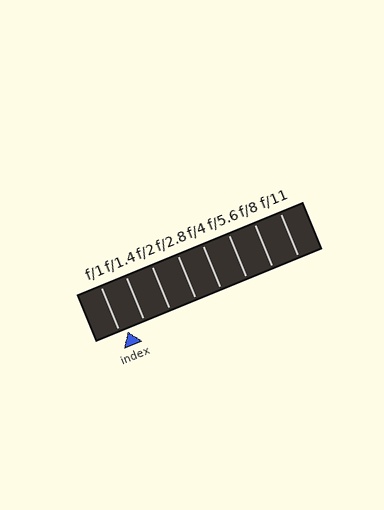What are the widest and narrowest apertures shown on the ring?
The widest aperture shown is f/1 and the narrowest is f/11.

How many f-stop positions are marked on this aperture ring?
There are 8 f-stop positions marked.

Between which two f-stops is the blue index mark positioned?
The index mark is between f/1 and f/1.4.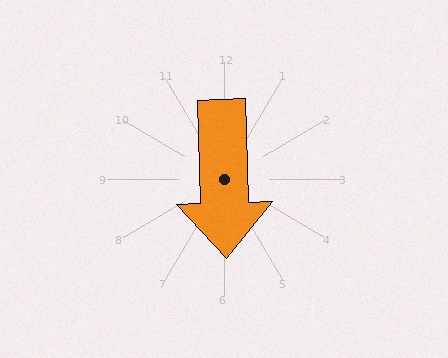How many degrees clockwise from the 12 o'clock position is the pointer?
Approximately 178 degrees.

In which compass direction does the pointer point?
South.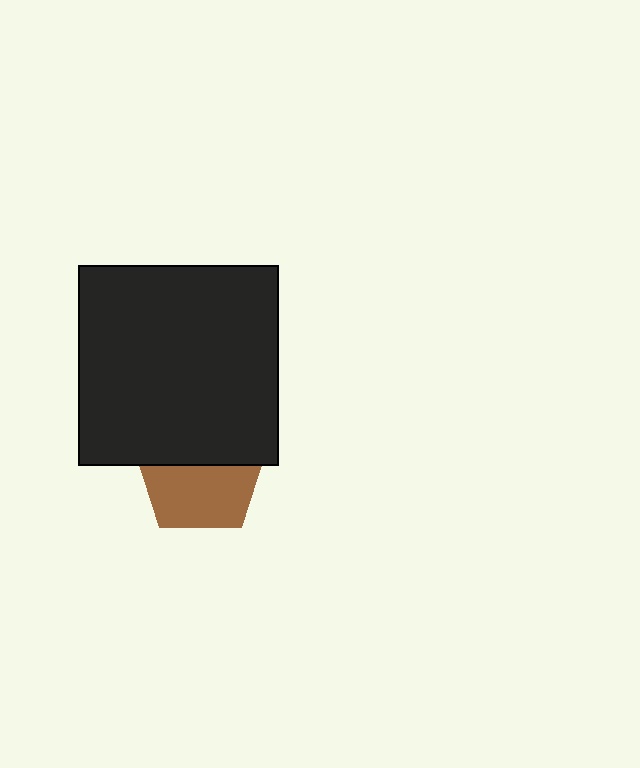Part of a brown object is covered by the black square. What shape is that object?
It is a pentagon.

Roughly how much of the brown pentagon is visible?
About half of it is visible (roughly 55%).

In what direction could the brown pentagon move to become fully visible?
The brown pentagon could move down. That would shift it out from behind the black square entirely.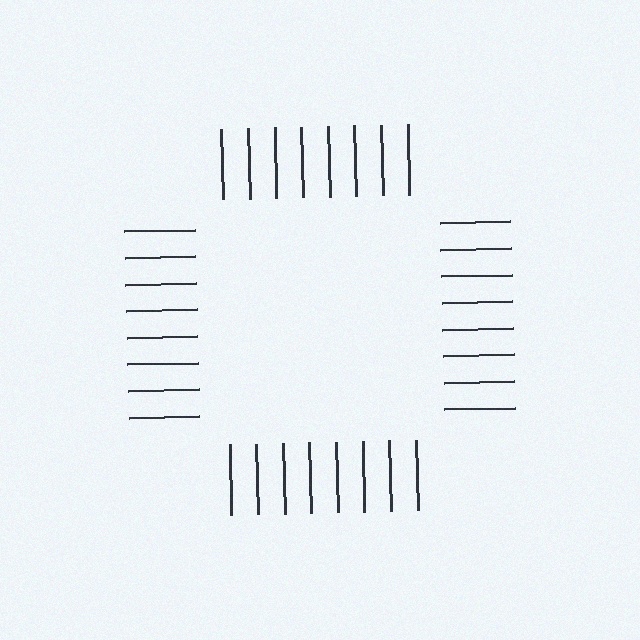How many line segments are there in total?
32 — 8 along each of the 4 edges.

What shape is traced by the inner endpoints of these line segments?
An illusory square — the line segments terminate on its edges but no continuous stroke is drawn.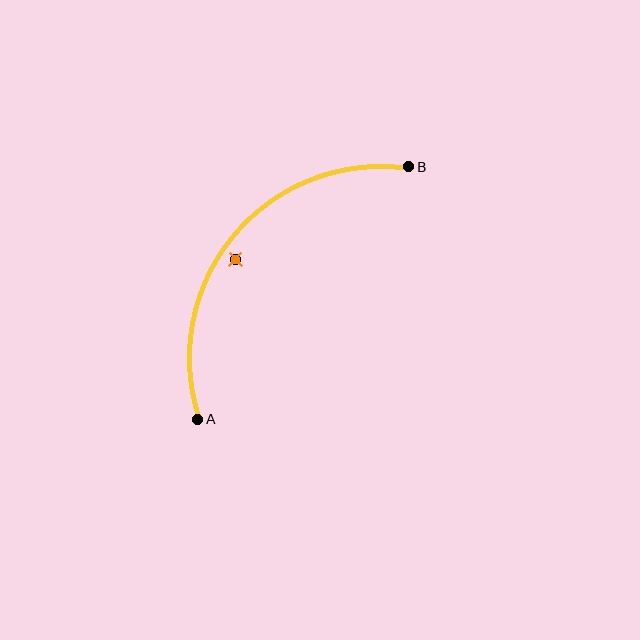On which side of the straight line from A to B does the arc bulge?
The arc bulges above and to the left of the straight line connecting A and B.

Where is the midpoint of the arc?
The arc midpoint is the point on the curve farthest from the straight line joining A and B. It sits above and to the left of that line.